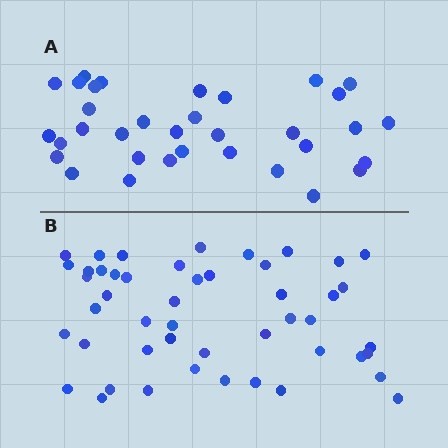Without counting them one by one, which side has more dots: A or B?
Region B (the bottom region) has more dots.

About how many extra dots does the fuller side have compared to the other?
Region B has approximately 15 more dots than region A.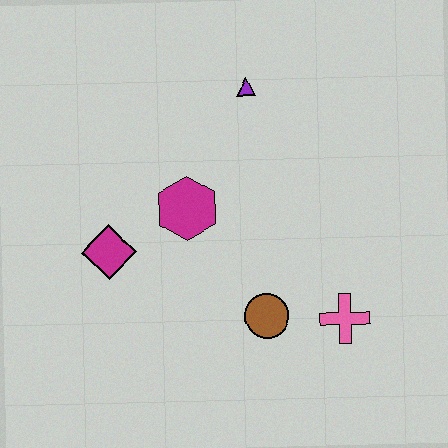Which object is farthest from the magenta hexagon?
The pink cross is farthest from the magenta hexagon.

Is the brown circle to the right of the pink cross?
No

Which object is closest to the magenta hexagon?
The magenta diamond is closest to the magenta hexagon.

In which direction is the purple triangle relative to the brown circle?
The purple triangle is above the brown circle.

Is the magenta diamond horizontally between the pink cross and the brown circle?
No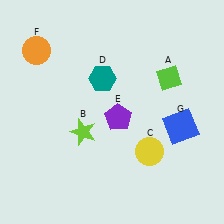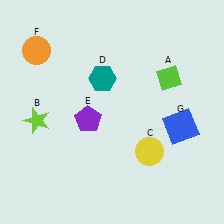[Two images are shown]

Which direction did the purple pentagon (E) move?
The purple pentagon (E) moved left.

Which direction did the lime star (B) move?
The lime star (B) moved left.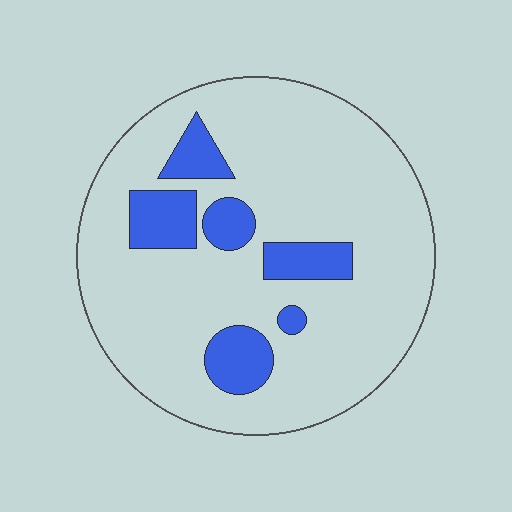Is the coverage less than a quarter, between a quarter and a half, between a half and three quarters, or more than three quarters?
Less than a quarter.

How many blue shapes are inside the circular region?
6.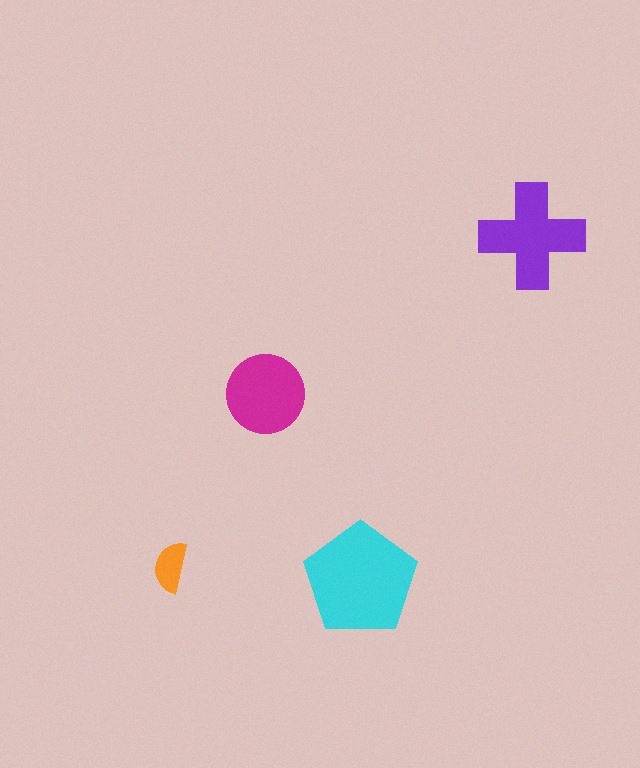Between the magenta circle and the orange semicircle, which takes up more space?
The magenta circle.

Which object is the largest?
The cyan pentagon.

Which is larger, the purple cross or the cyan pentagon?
The cyan pentagon.